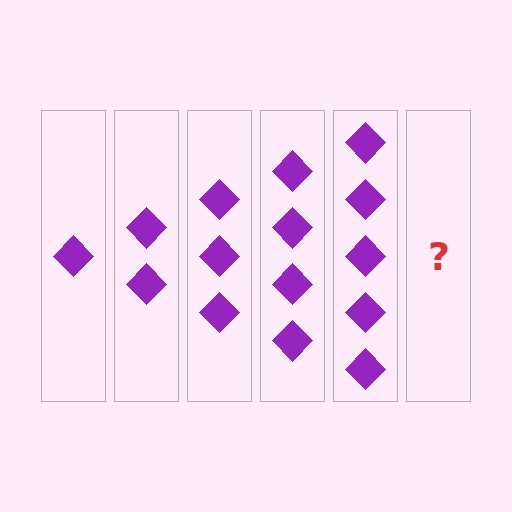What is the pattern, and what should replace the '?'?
The pattern is that each step adds one more diamond. The '?' should be 6 diamonds.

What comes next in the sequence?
The next element should be 6 diamonds.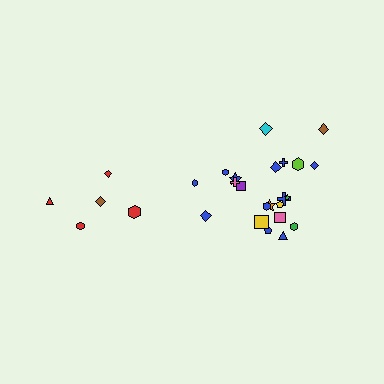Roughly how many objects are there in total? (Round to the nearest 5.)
Roughly 25 objects in total.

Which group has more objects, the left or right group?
The right group.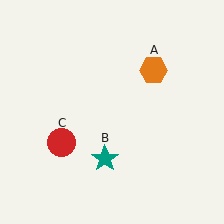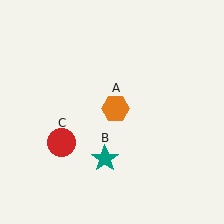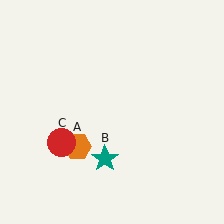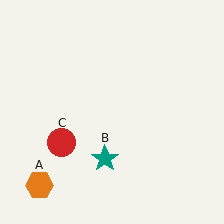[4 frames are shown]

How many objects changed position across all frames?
1 object changed position: orange hexagon (object A).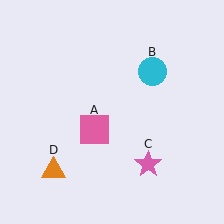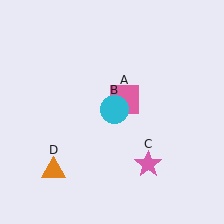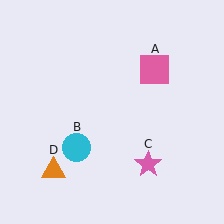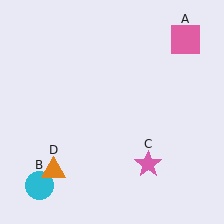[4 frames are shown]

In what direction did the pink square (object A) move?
The pink square (object A) moved up and to the right.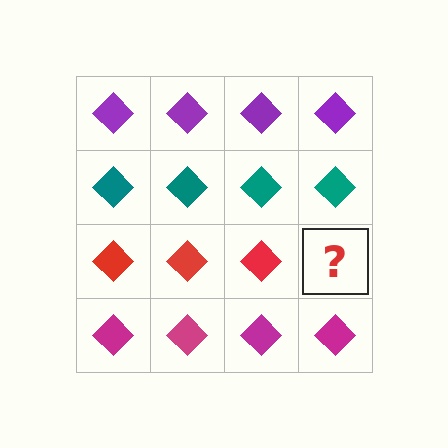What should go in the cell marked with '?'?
The missing cell should contain a red diamond.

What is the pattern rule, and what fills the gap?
The rule is that each row has a consistent color. The gap should be filled with a red diamond.